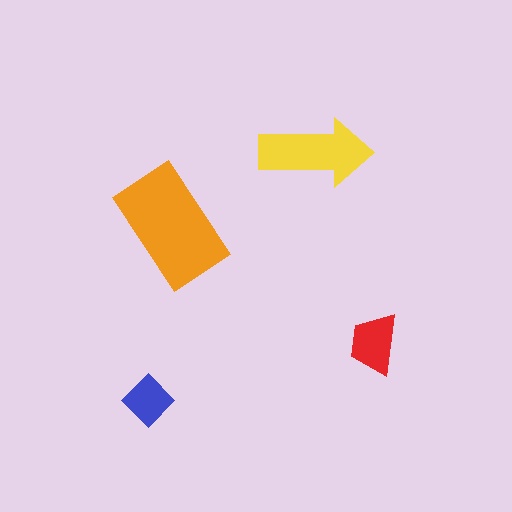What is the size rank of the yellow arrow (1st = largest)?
2nd.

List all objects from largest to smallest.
The orange rectangle, the yellow arrow, the red trapezoid, the blue diamond.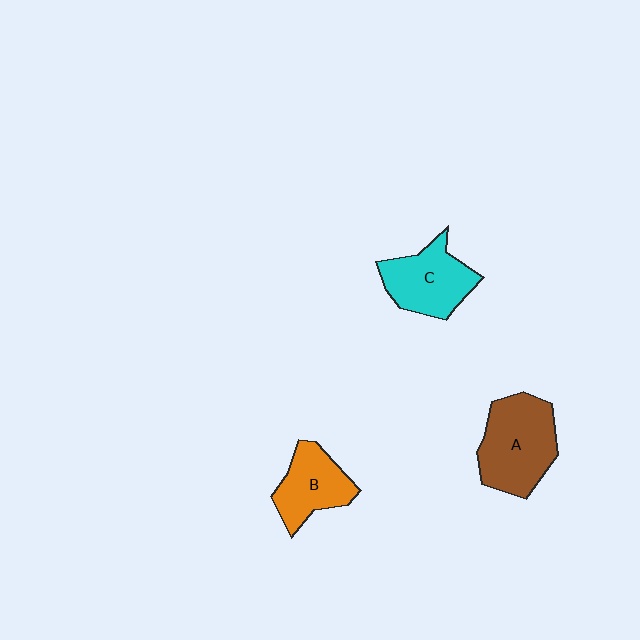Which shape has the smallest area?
Shape B (orange).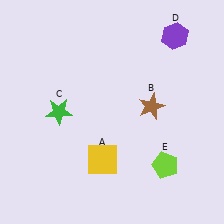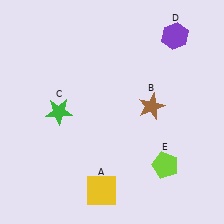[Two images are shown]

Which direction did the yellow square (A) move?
The yellow square (A) moved down.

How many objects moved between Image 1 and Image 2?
1 object moved between the two images.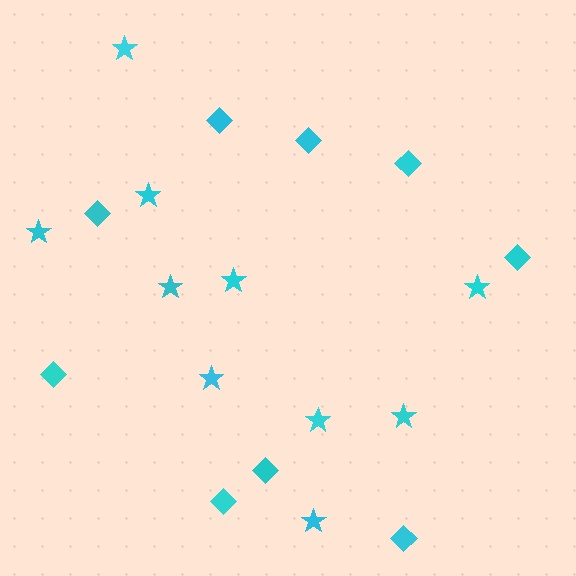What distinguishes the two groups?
There are 2 groups: one group of stars (10) and one group of diamonds (9).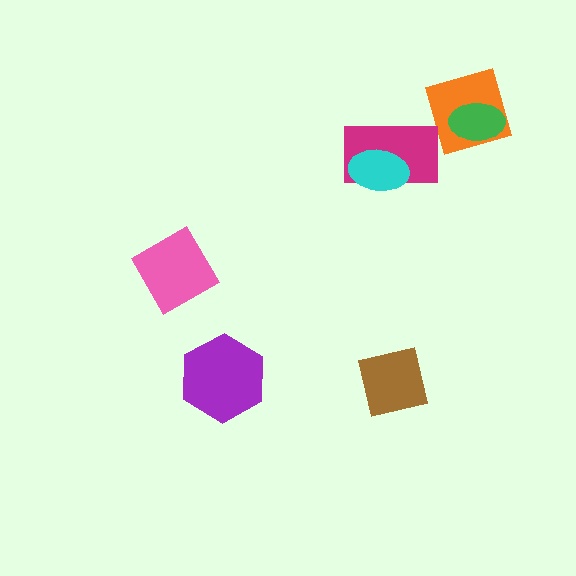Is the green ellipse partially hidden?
No, no other shape covers it.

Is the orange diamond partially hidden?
Yes, it is partially covered by another shape.